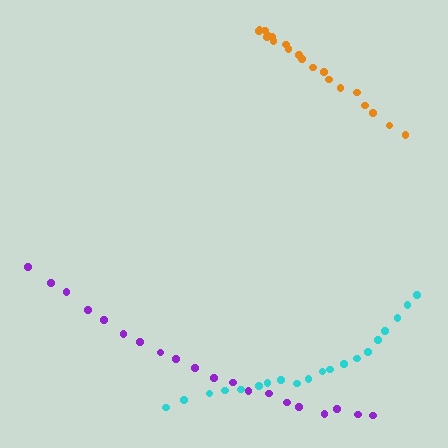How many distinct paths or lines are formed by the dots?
There are 3 distinct paths.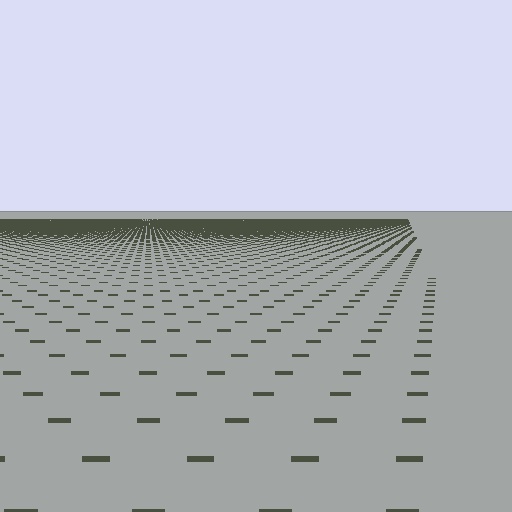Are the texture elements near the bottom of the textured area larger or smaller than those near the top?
Larger. Near the bottom, elements are closer to the viewer and appear at a bigger on-screen size.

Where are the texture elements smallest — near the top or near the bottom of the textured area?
Near the top.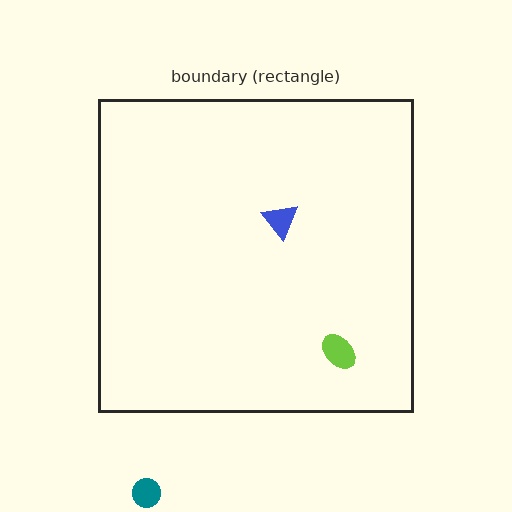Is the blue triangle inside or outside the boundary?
Inside.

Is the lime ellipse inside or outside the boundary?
Inside.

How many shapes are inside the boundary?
2 inside, 1 outside.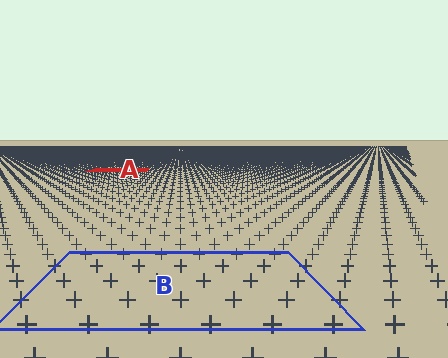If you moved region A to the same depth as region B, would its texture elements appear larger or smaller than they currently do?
They would appear larger. At a closer depth, the same texture elements are projected at a bigger on-screen size.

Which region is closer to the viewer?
Region B is closer. The texture elements there are larger and more spread out.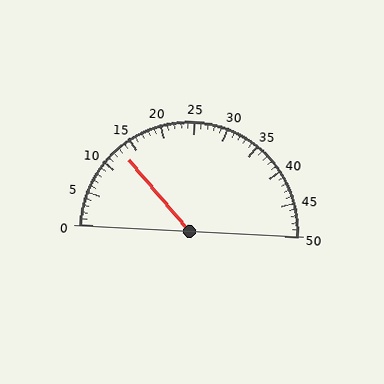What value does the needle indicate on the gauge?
The needle indicates approximately 13.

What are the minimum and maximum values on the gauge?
The gauge ranges from 0 to 50.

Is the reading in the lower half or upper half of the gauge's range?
The reading is in the lower half of the range (0 to 50).